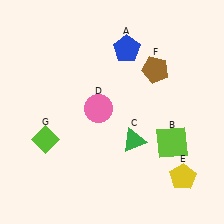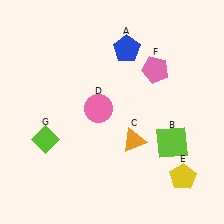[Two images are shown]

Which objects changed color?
C changed from green to orange. F changed from brown to pink.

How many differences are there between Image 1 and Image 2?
There are 2 differences between the two images.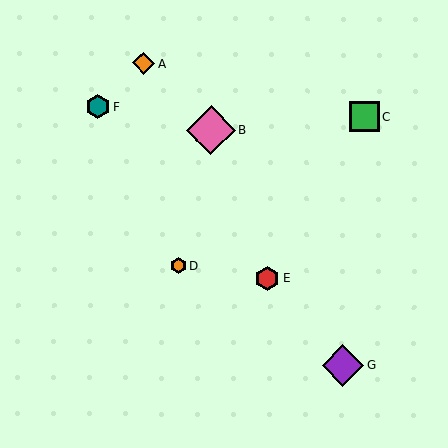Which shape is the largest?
The pink diamond (labeled B) is the largest.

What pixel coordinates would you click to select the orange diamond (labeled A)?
Click at (143, 63) to select the orange diamond A.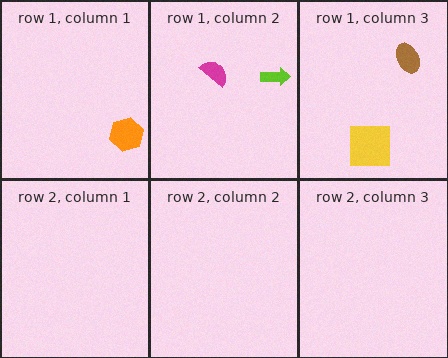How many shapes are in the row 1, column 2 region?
2.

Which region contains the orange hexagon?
The row 1, column 1 region.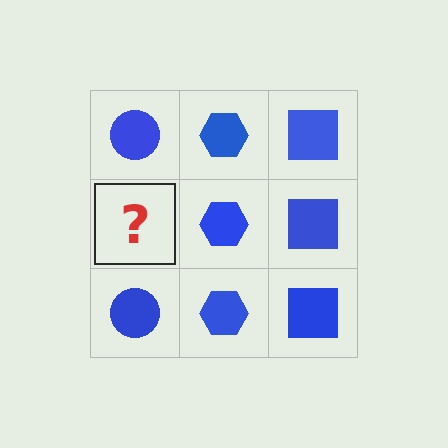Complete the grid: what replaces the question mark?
The question mark should be replaced with a blue circle.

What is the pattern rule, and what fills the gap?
The rule is that each column has a consistent shape. The gap should be filled with a blue circle.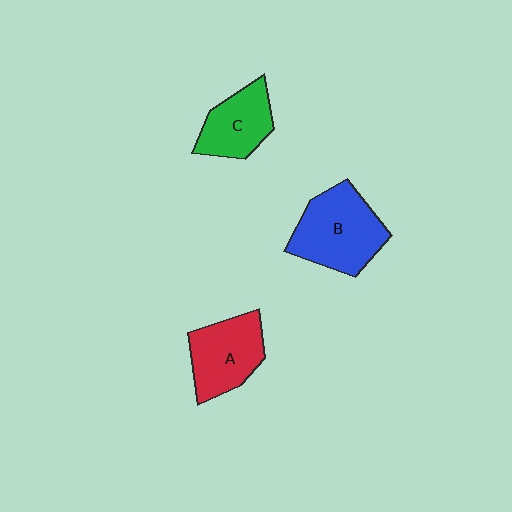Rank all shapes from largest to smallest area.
From largest to smallest: B (blue), A (red), C (green).